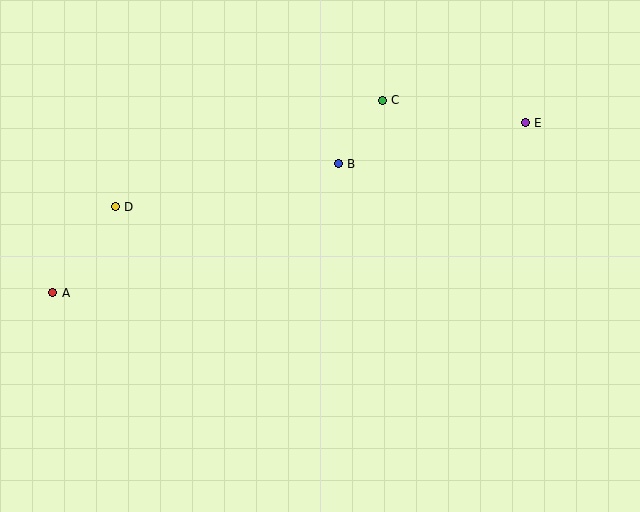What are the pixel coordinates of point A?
Point A is at (53, 293).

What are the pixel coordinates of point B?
Point B is at (338, 164).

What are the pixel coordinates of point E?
Point E is at (525, 123).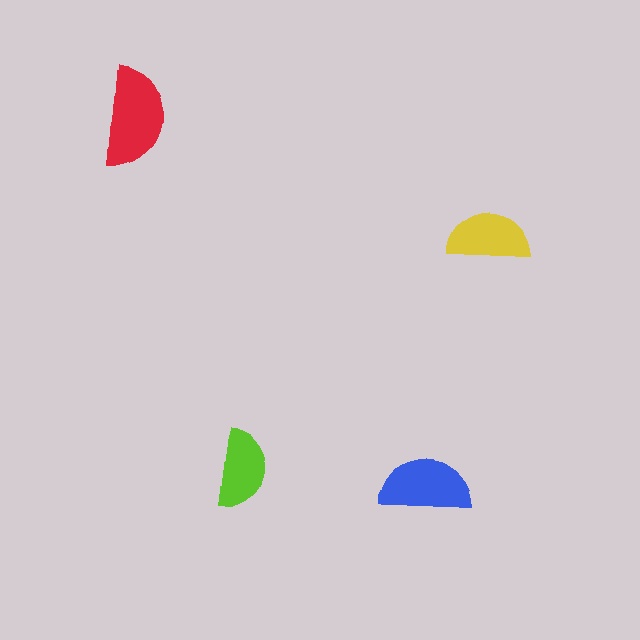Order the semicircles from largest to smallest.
the red one, the blue one, the yellow one, the lime one.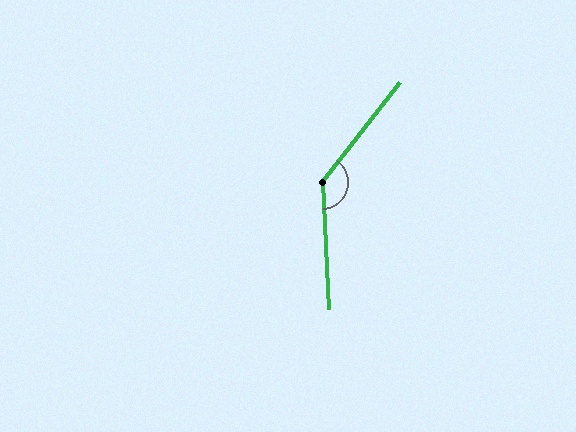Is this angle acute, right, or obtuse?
It is obtuse.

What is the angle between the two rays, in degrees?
Approximately 139 degrees.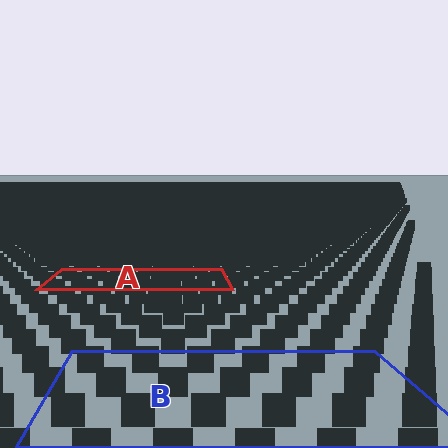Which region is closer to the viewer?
Region B is closer. The texture elements there are larger and more spread out.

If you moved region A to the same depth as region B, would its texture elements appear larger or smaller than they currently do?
They would appear larger. At a closer depth, the same texture elements are projected at a bigger on-screen size.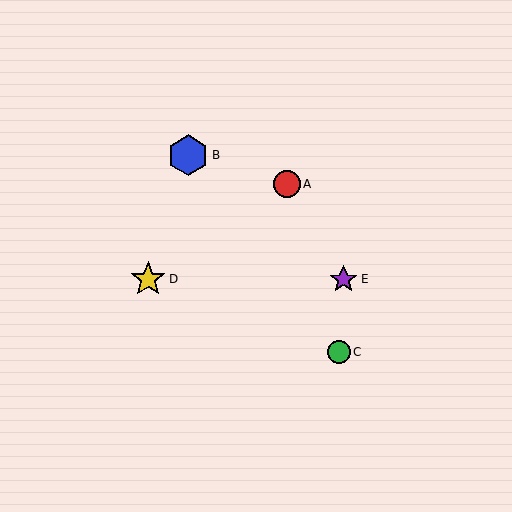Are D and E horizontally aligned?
Yes, both are at y≈279.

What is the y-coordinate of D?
Object D is at y≈279.